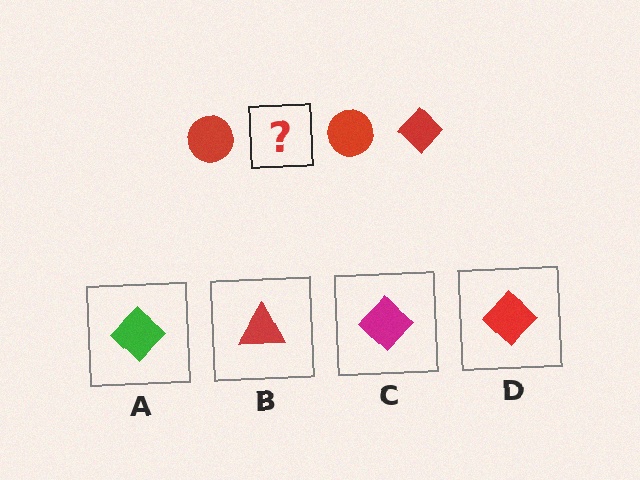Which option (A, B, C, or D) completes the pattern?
D.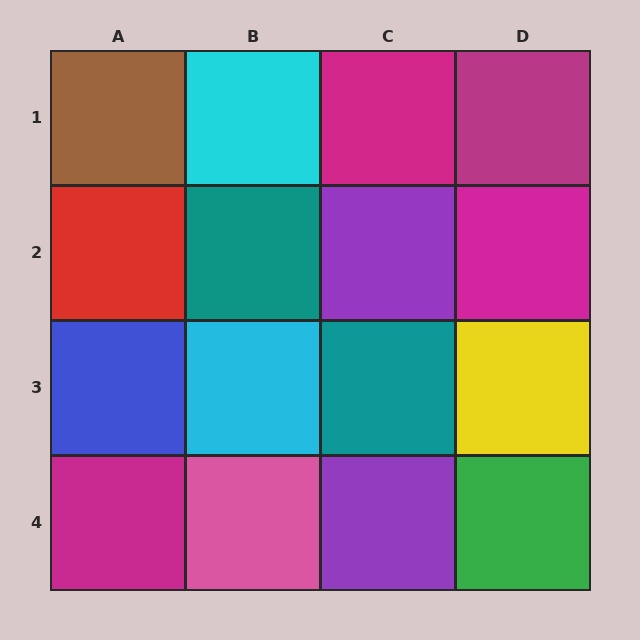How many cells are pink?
1 cell is pink.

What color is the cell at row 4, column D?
Green.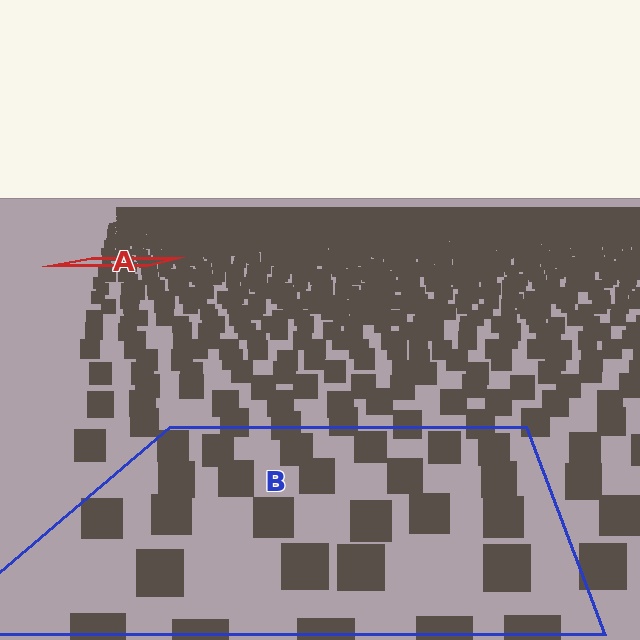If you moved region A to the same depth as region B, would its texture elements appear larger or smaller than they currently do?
They would appear larger. At a closer depth, the same texture elements are projected at a bigger on-screen size.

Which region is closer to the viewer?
Region B is closer. The texture elements there are larger and more spread out.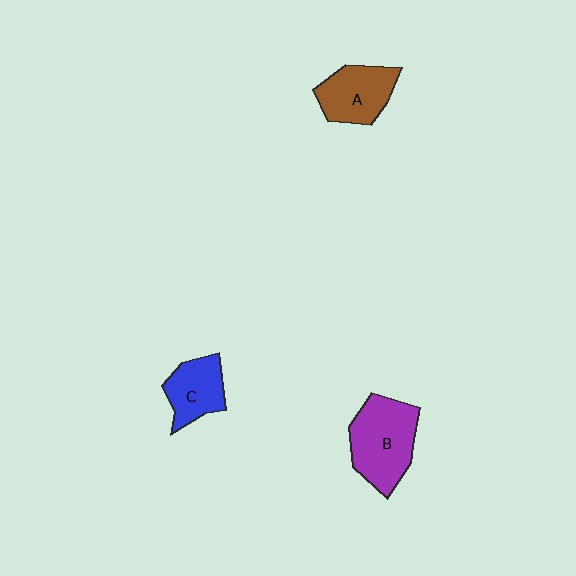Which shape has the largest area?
Shape B (purple).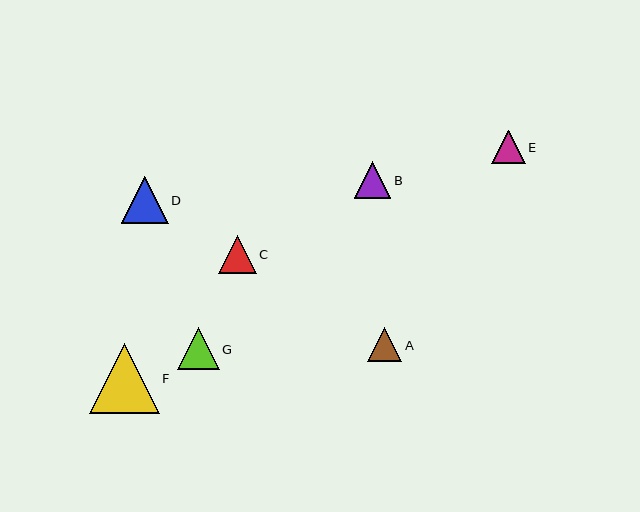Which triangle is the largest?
Triangle F is the largest with a size of approximately 70 pixels.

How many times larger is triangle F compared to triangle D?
Triangle F is approximately 1.5 times the size of triangle D.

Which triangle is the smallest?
Triangle E is the smallest with a size of approximately 33 pixels.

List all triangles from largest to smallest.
From largest to smallest: F, D, G, C, B, A, E.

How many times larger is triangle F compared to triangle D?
Triangle F is approximately 1.5 times the size of triangle D.